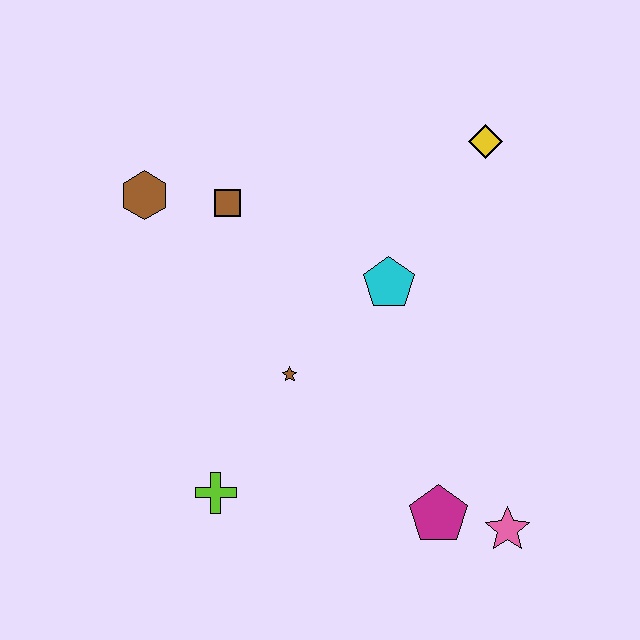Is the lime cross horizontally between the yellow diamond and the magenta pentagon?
No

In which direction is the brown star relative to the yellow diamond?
The brown star is below the yellow diamond.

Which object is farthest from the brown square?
The pink star is farthest from the brown square.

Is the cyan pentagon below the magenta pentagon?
No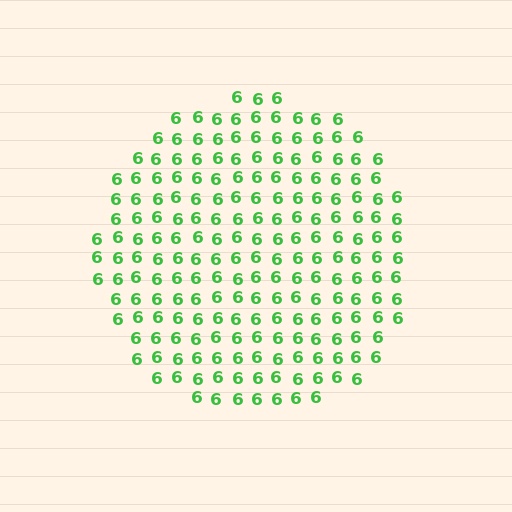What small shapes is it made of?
It is made of small digit 6's.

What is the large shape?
The large shape is a circle.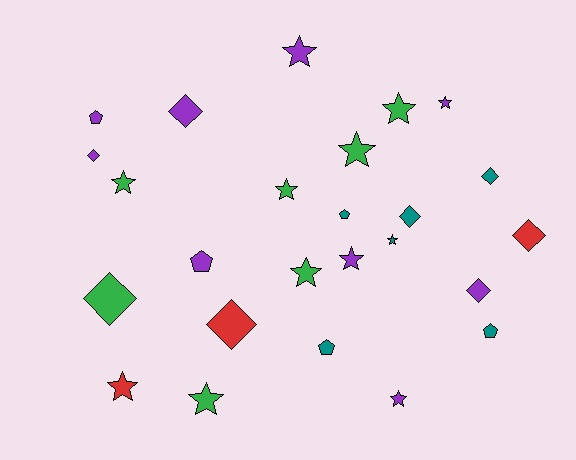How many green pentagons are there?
There are no green pentagons.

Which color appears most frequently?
Purple, with 9 objects.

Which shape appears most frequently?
Star, with 12 objects.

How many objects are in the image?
There are 25 objects.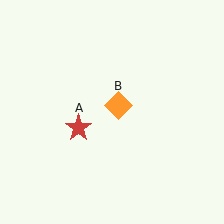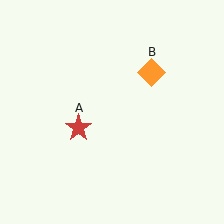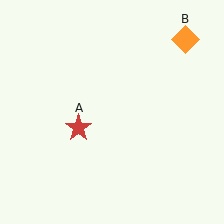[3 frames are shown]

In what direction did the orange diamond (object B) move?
The orange diamond (object B) moved up and to the right.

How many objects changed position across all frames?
1 object changed position: orange diamond (object B).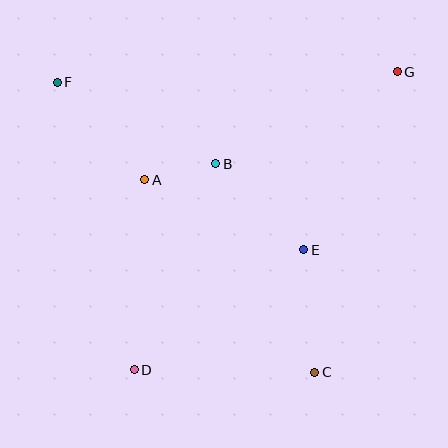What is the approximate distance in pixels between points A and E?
The distance between A and E is approximately 174 pixels.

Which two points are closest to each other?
Points A and B are closest to each other.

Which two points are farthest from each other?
Points D and G are farthest from each other.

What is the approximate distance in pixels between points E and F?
The distance between E and F is approximately 298 pixels.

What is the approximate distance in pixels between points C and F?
The distance between C and F is approximately 388 pixels.